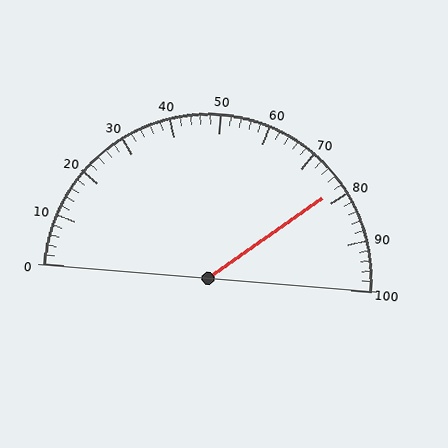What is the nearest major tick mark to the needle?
The nearest major tick mark is 80.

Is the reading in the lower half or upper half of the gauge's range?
The reading is in the upper half of the range (0 to 100).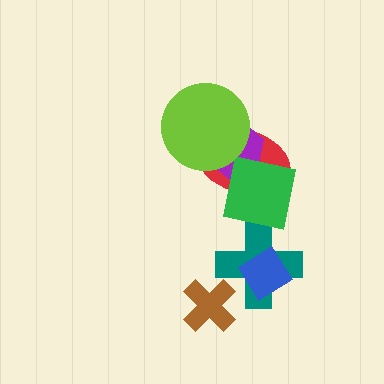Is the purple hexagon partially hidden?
Yes, it is partially covered by another shape.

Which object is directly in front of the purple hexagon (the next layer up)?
The green square is directly in front of the purple hexagon.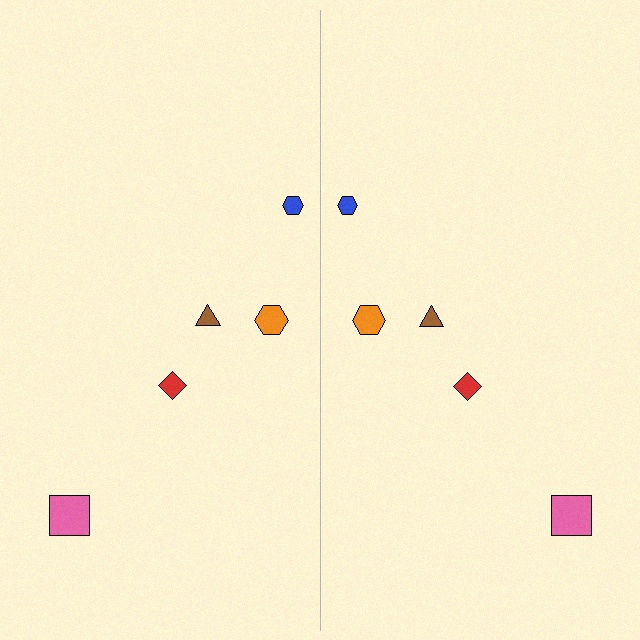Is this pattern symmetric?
Yes, this pattern has bilateral (reflection) symmetry.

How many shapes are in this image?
There are 10 shapes in this image.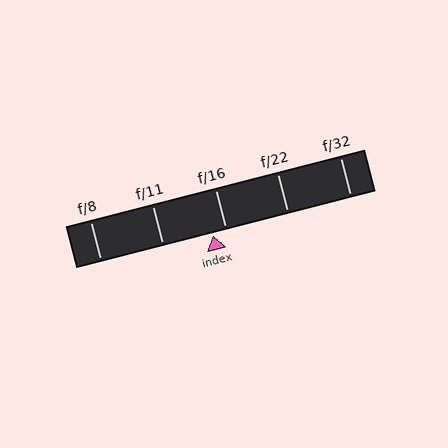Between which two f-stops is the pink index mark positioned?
The index mark is between f/11 and f/16.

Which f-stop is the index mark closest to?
The index mark is closest to f/16.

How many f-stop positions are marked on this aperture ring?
There are 5 f-stop positions marked.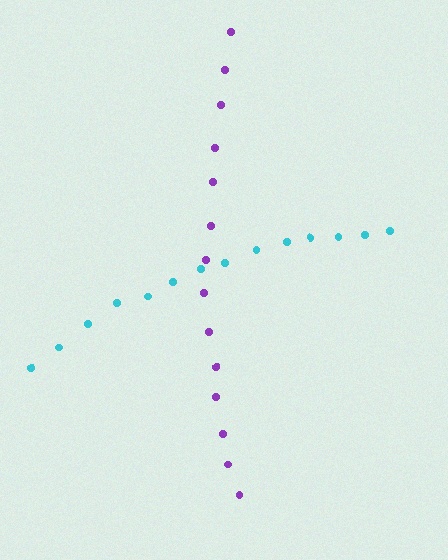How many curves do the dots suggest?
There are 2 distinct paths.